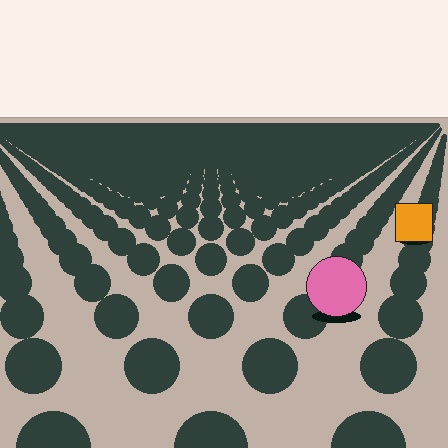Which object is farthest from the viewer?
The orange square is farthest from the viewer. It appears smaller and the ground texture around it is denser.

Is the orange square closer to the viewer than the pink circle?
No. The pink circle is closer — you can tell from the texture gradient: the ground texture is coarser near it.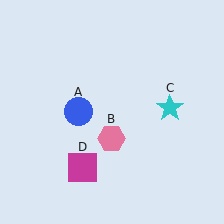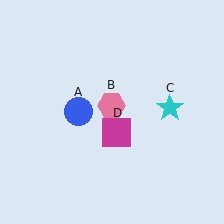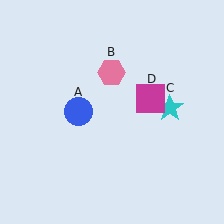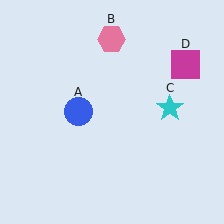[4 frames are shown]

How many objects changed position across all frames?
2 objects changed position: pink hexagon (object B), magenta square (object D).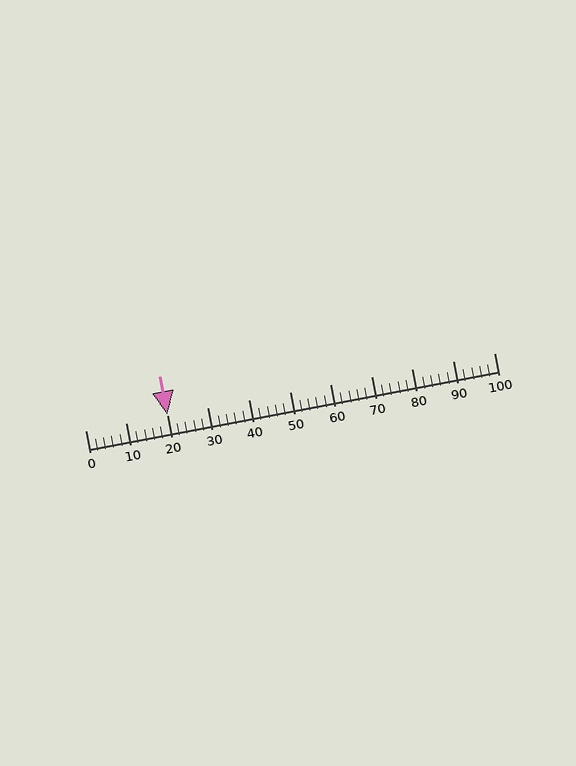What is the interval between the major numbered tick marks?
The major tick marks are spaced 10 units apart.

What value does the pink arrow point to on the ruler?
The pink arrow points to approximately 20.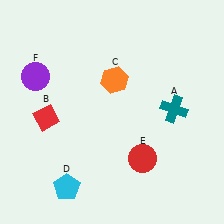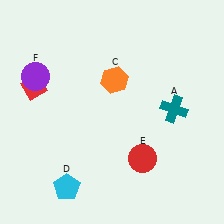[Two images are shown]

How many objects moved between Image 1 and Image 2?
1 object moved between the two images.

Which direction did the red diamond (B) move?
The red diamond (B) moved up.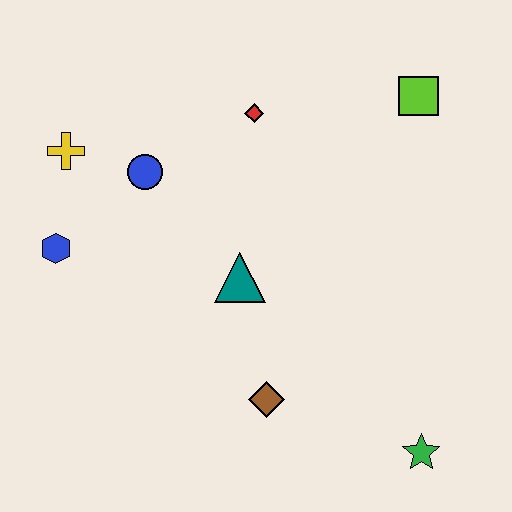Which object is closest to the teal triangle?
The brown diamond is closest to the teal triangle.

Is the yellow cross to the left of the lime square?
Yes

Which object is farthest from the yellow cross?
The green star is farthest from the yellow cross.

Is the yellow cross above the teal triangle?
Yes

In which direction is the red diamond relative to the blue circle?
The red diamond is to the right of the blue circle.